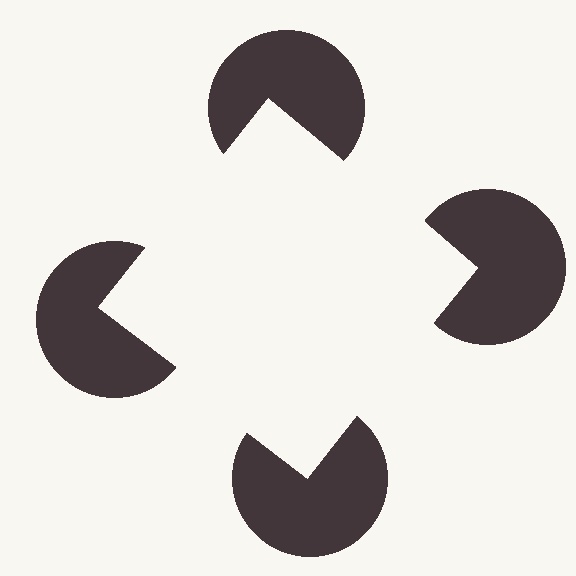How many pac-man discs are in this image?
There are 4 — one at each vertex of the illusory square.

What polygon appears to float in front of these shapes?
An illusory square — its edges are inferred from the aligned wedge cuts in the pac-man discs, not physically drawn.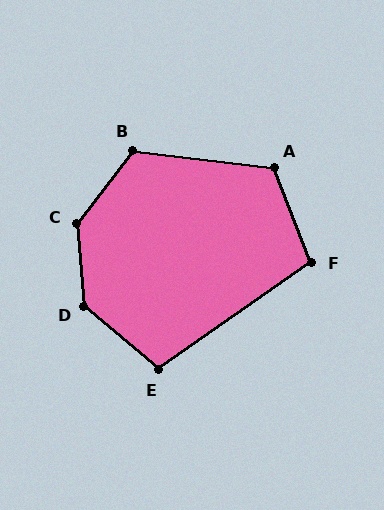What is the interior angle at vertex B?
Approximately 121 degrees (obtuse).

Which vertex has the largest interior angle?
C, at approximately 137 degrees.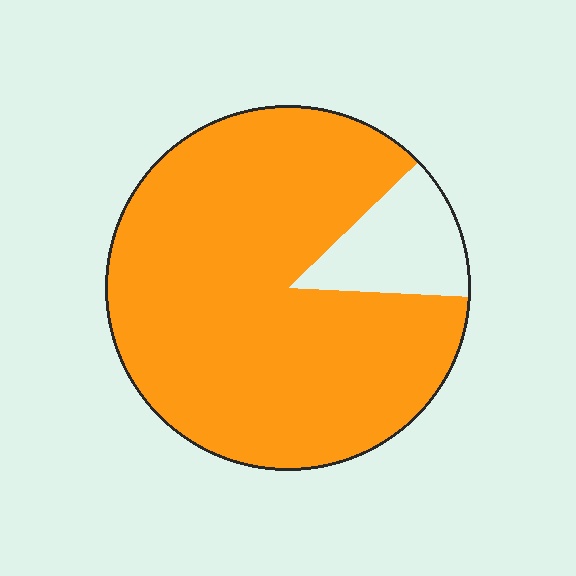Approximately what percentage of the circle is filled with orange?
Approximately 85%.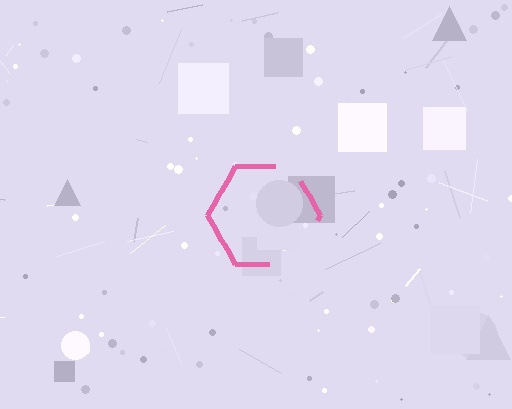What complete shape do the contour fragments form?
The contour fragments form a hexagon.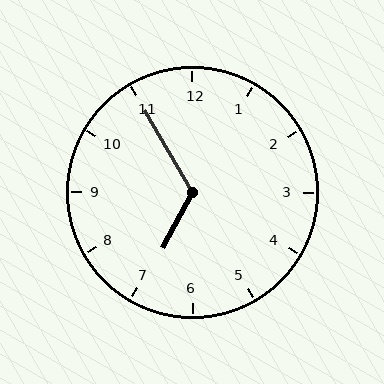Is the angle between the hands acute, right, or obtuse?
It is obtuse.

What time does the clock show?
6:55.